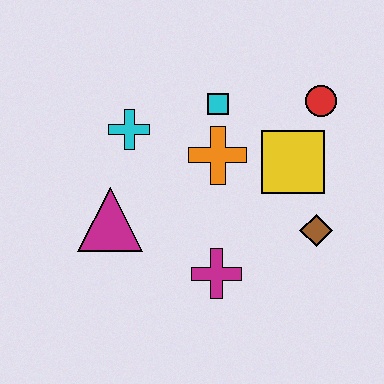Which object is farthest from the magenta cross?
The red circle is farthest from the magenta cross.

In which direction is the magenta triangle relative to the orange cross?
The magenta triangle is to the left of the orange cross.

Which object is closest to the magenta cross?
The brown diamond is closest to the magenta cross.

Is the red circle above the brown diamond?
Yes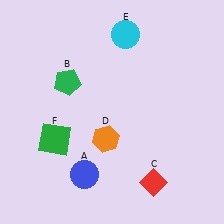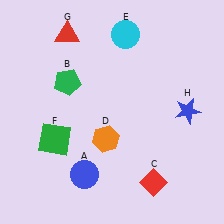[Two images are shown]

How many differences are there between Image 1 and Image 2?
There are 2 differences between the two images.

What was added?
A red triangle (G), a blue star (H) were added in Image 2.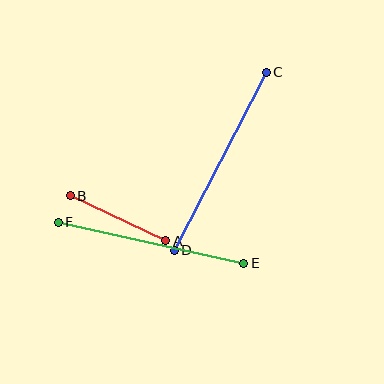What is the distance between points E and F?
The distance is approximately 190 pixels.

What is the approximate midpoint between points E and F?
The midpoint is at approximately (151, 243) pixels.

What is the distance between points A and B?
The distance is approximately 106 pixels.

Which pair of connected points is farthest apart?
Points C and D are farthest apart.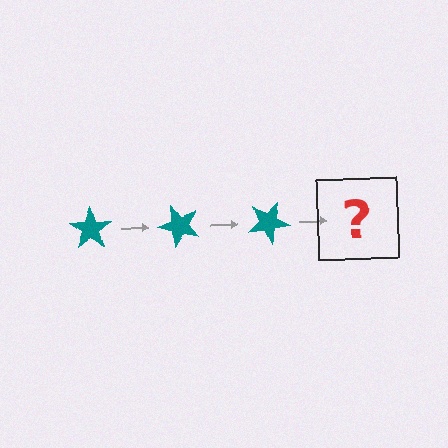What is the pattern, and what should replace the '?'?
The pattern is that the star rotates 50 degrees each step. The '?' should be a teal star rotated 150 degrees.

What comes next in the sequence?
The next element should be a teal star rotated 150 degrees.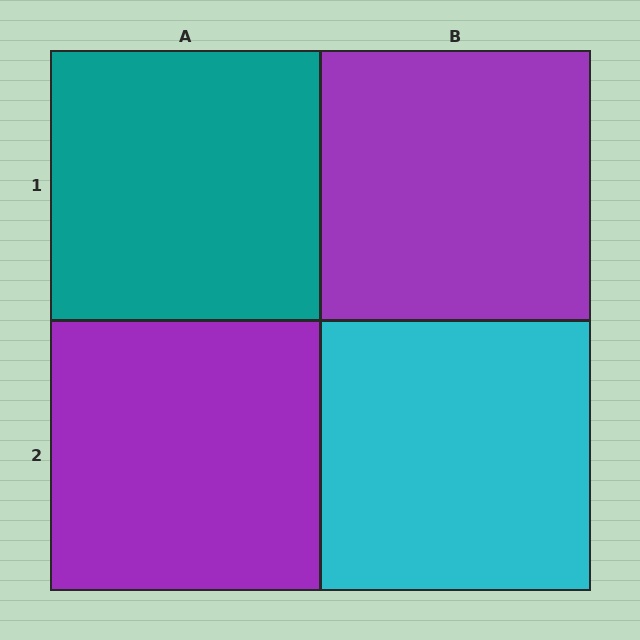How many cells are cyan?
1 cell is cyan.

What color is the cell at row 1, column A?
Teal.